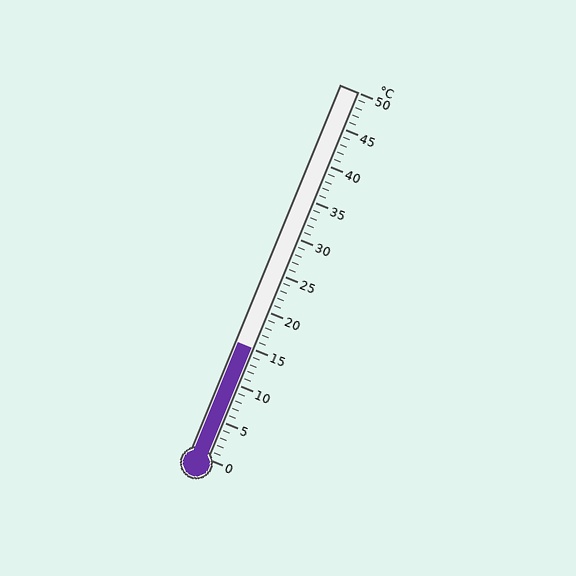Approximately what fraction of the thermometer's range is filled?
The thermometer is filled to approximately 30% of its range.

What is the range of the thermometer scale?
The thermometer scale ranges from 0°C to 50°C.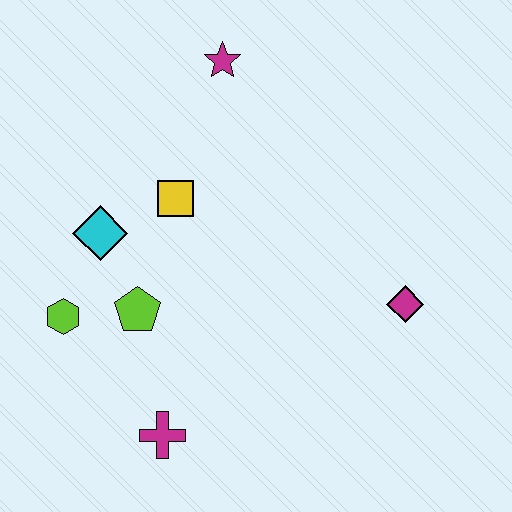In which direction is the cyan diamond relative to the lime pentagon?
The cyan diamond is above the lime pentagon.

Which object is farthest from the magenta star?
The magenta cross is farthest from the magenta star.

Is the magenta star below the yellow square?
No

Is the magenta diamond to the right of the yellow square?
Yes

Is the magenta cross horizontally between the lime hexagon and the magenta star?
Yes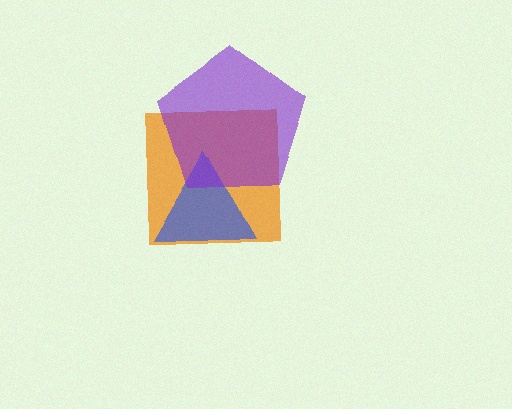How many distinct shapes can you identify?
There are 3 distinct shapes: an orange square, a blue triangle, a purple pentagon.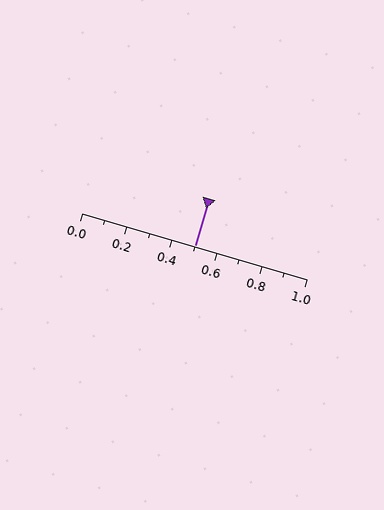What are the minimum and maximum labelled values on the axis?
The axis runs from 0.0 to 1.0.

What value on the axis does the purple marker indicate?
The marker indicates approximately 0.5.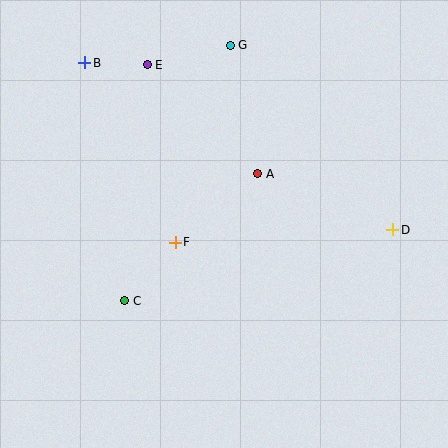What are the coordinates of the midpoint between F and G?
The midpoint between F and G is at (203, 144).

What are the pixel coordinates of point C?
Point C is at (125, 301).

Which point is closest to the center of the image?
Point F at (175, 242) is closest to the center.